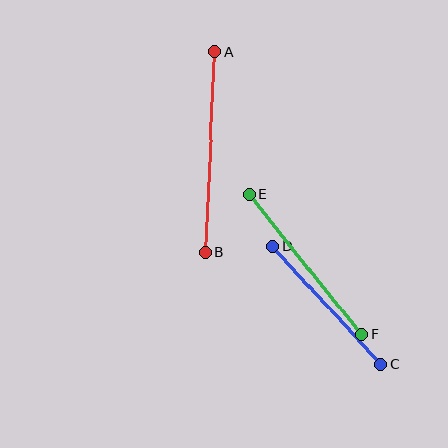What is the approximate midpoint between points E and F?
The midpoint is at approximately (305, 264) pixels.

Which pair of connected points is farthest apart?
Points A and B are farthest apart.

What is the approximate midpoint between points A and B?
The midpoint is at approximately (210, 152) pixels.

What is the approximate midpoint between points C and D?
The midpoint is at approximately (327, 305) pixels.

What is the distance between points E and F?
The distance is approximately 180 pixels.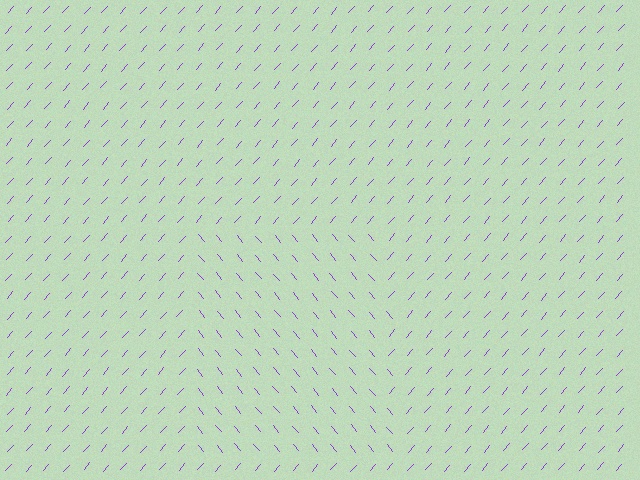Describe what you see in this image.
The image is filled with small purple line segments. A rectangle region in the image has lines oriented differently from the surrounding lines, creating a visible texture boundary.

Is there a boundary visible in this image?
Yes, there is a texture boundary formed by a change in line orientation.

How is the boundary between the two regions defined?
The boundary is defined purely by a change in line orientation (approximately 81 degrees difference). All lines are the same color and thickness.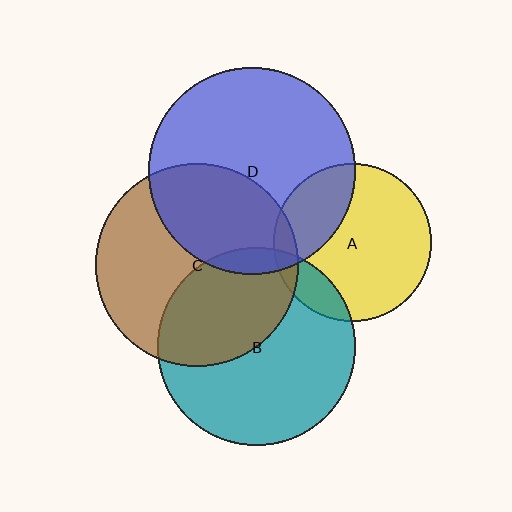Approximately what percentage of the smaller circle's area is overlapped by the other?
Approximately 40%.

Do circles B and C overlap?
Yes.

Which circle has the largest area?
Circle D (blue).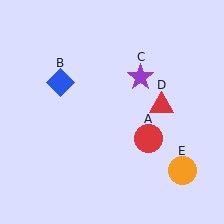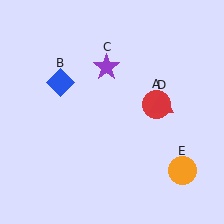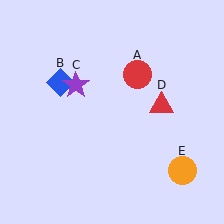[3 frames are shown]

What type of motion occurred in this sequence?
The red circle (object A), purple star (object C) rotated counterclockwise around the center of the scene.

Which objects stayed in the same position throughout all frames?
Blue diamond (object B) and red triangle (object D) and orange circle (object E) remained stationary.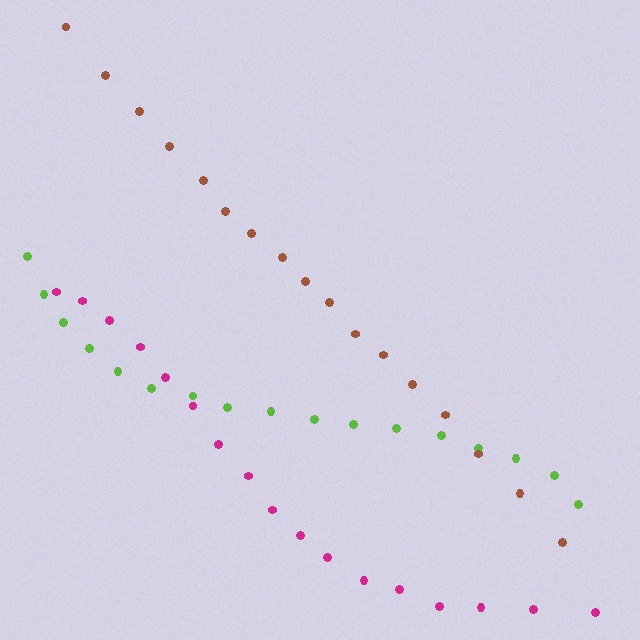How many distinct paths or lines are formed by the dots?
There are 3 distinct paths.